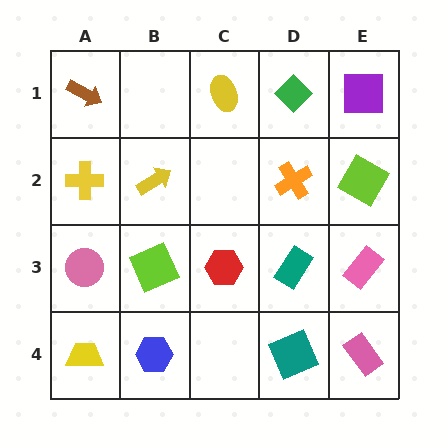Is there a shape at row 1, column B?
No, that cell is empty.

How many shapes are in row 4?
4 shapes.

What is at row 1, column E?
A purple square.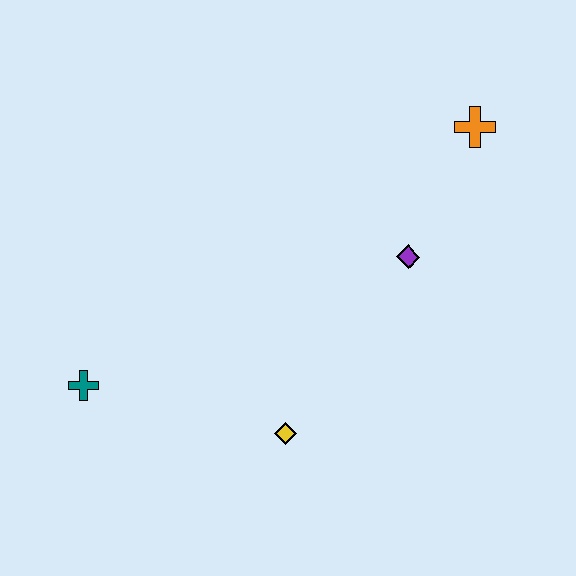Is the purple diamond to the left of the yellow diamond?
No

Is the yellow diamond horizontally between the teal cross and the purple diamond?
Yes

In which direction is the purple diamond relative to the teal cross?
The purple diamond is to the right of the teal cross.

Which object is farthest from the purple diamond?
The teal cross is farthest from the purple diamond.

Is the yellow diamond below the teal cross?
Yes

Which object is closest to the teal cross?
The yellow diamond is closest to the teal cross.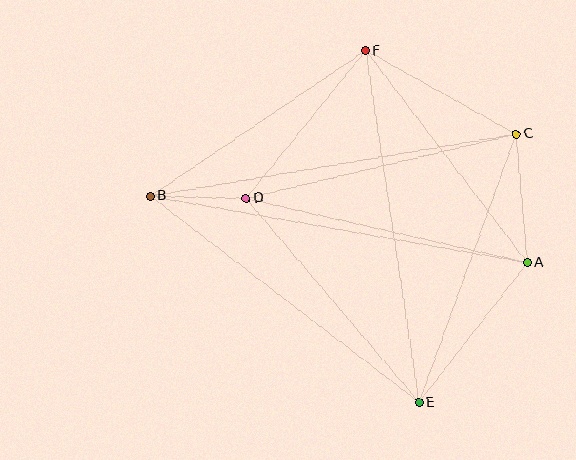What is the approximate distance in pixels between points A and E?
The distance between A and E is approximately 177 pixels.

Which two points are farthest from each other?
Points A and B are farthest from each other.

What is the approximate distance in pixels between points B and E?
The distance between B and E is approximately 339 pixels.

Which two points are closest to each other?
Points B and D are closest to each other.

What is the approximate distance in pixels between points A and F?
The distance between A and F is approximately 266 pixels.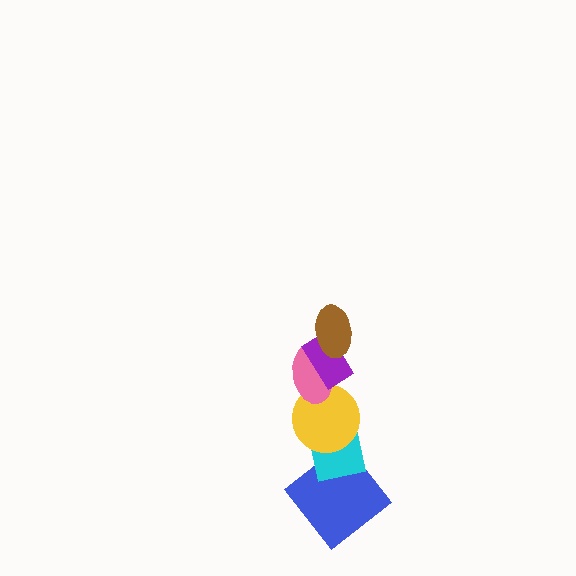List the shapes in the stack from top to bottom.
From top to bottom: the brown ellipse, the purple rectangle, the pink ellipse, the yellow circle, the cyan square, the blue diamond.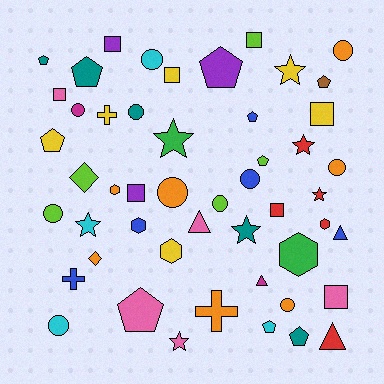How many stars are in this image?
There are 7 stars.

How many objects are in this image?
There are 50 objects.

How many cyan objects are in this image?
There are 4 cyan objects.